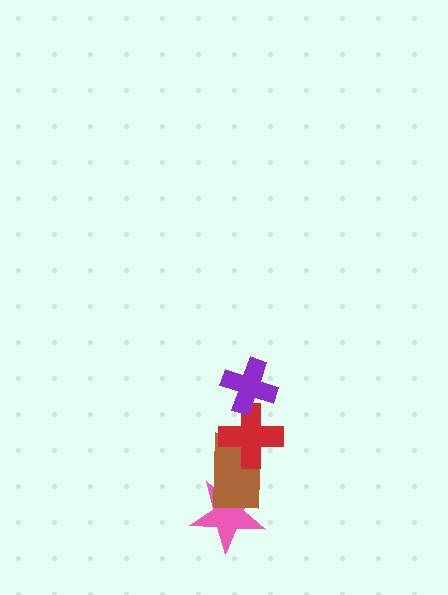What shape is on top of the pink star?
The brown rectangle is on top of the pink star.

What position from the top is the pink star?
The pink star is 4th from the top.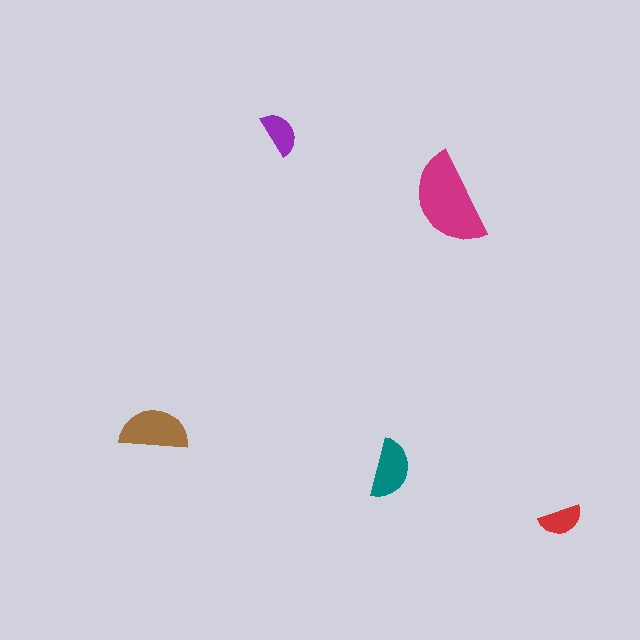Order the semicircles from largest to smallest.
the magenta one, the brown one, the teal one, the purple one, the red one.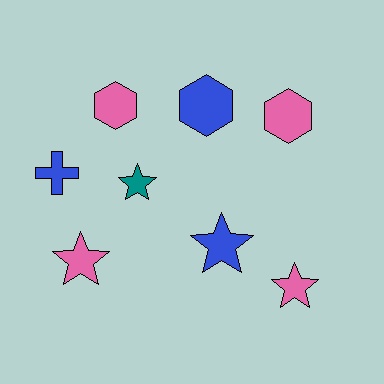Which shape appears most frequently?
Star, with 4 objects.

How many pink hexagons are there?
There are 2 pink hexagons.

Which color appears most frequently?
Pink, with 4 objects.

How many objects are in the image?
There are 8 objects.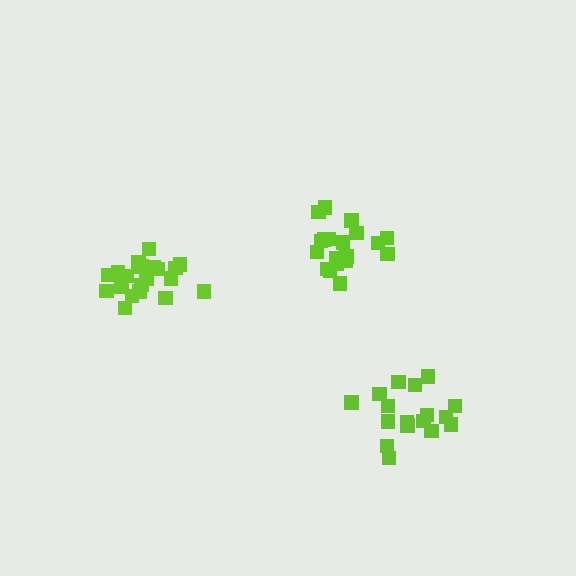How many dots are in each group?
Group 1: 19 dots, Group 2: 21 dots, Group 3: 17 dots (57 total).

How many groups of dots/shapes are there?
There are 3 groups.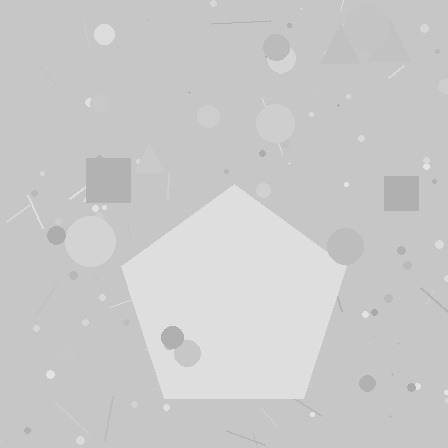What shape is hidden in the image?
A pentagon is hidden in the image.